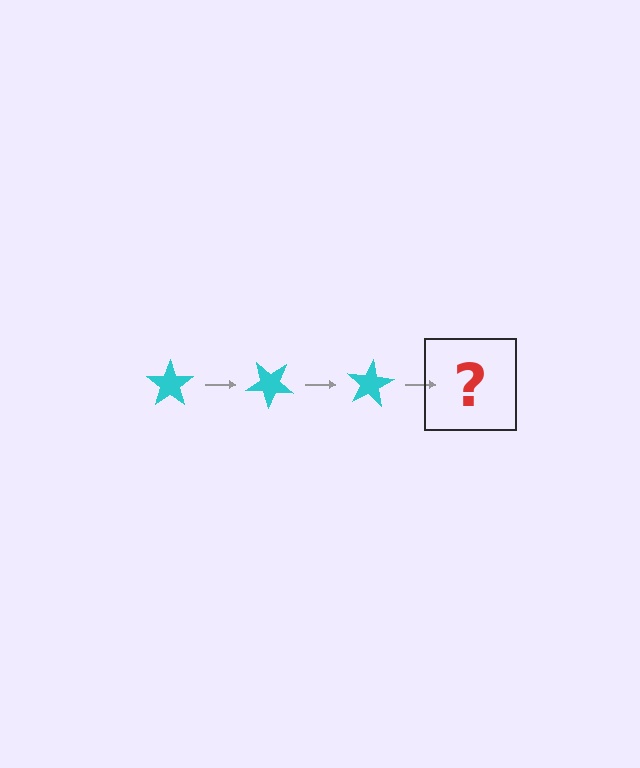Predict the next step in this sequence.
The next step is a cyan star rotated 120 degrees.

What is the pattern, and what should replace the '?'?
The pattern is that the star rotates 40 degrees each step. The '?' should be a cyan star rotated 120 degrees.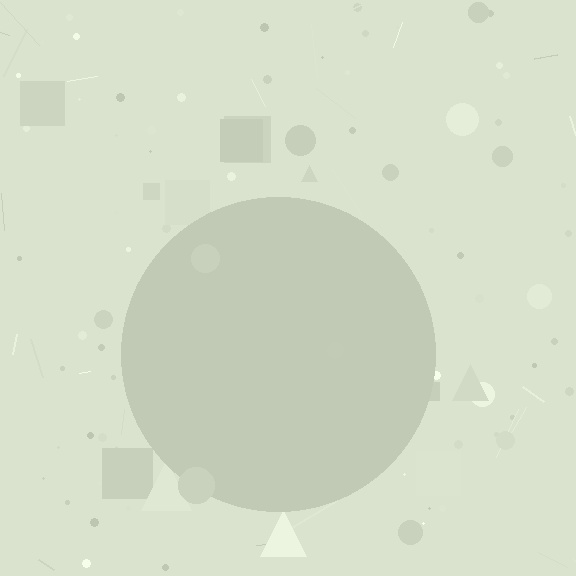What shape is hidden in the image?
A circle is hidden in the image.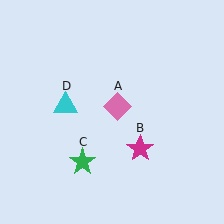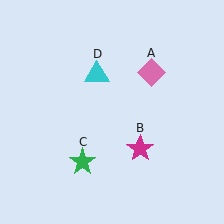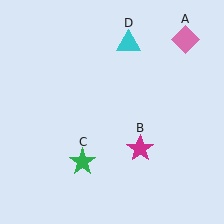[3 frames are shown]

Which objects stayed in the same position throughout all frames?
Magenta star (object B) and green star (object C) remained stationary.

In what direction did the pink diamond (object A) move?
The pink diamond (object A) moved up and to the right.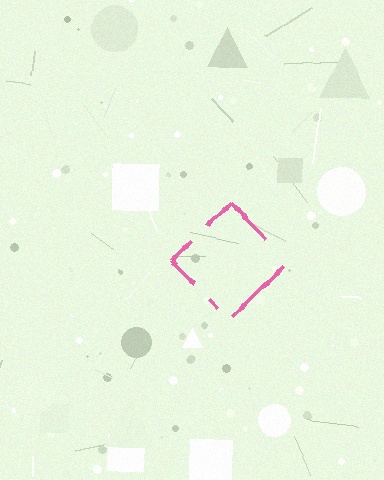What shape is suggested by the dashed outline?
The dashed outline suggests a diamond.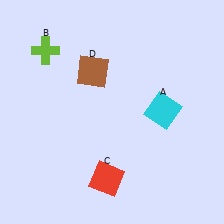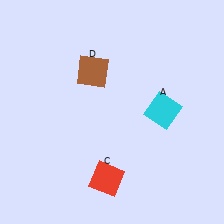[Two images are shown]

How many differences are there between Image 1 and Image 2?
There is 1 difference between the two images.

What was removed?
The lime cross (B) was removed in Image 2.